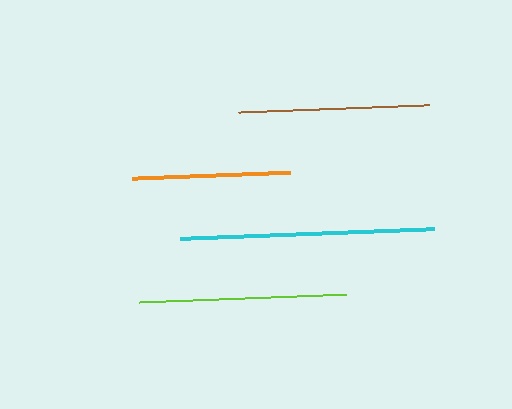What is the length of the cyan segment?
The cyan segment is approximately 254 pixels long.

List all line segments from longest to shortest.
From longest to shortest: cyan, lime, brown, orange.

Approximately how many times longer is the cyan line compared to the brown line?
The cyan line is approximately 1.3 times the length of the brown line.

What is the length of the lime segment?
The lime segment is approximately 207 pixels long.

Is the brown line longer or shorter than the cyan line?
The cyan line is longer than the brown line.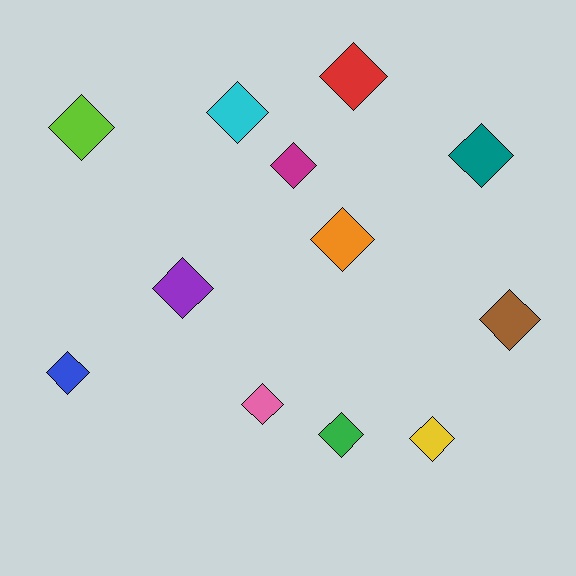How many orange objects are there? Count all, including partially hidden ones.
There is 1 orange object.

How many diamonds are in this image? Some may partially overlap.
There are 12 diamonds.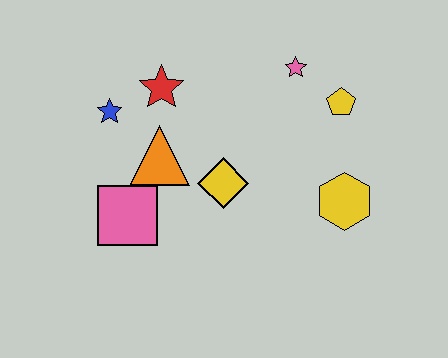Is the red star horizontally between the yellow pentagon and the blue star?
Yes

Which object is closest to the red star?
The blue star is closest to the red star.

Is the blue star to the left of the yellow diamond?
Yes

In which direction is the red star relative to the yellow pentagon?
The red star is to the left of the yellow pentagon.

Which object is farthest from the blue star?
The yellow hexagon is farthest from the blue star.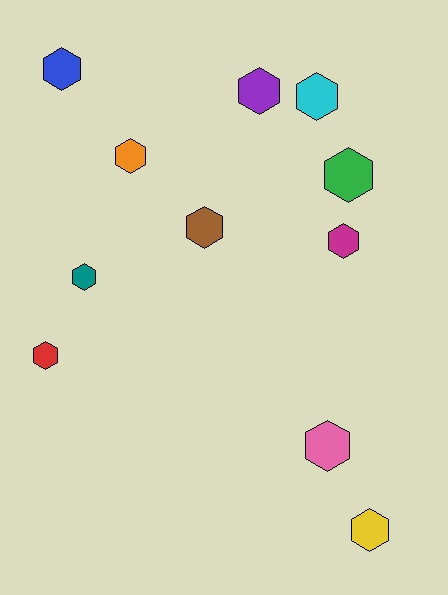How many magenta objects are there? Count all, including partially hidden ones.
There is 1 magenta object.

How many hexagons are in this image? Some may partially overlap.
There are 11 hexagons.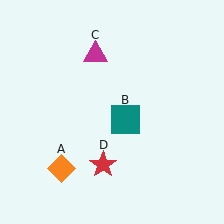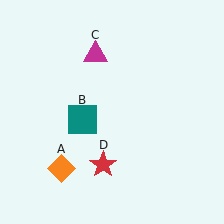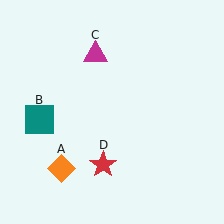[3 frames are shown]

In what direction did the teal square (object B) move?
The teal square (object B) moved left.